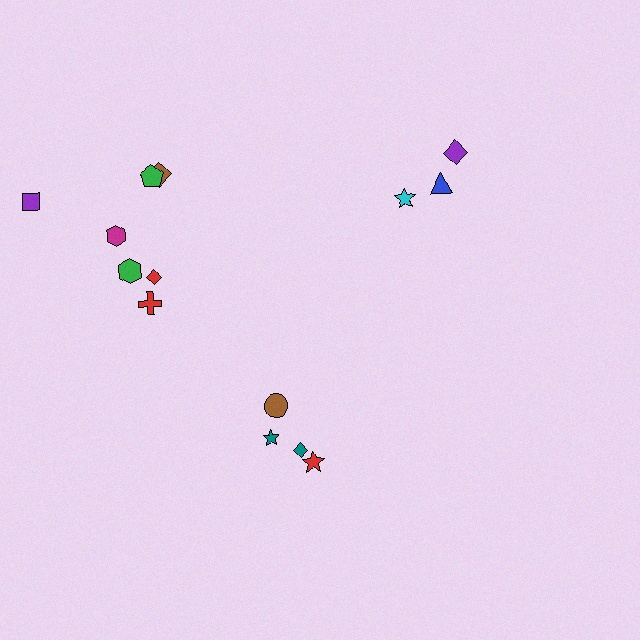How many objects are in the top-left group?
There are 7 objects.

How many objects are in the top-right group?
There are 3 objects.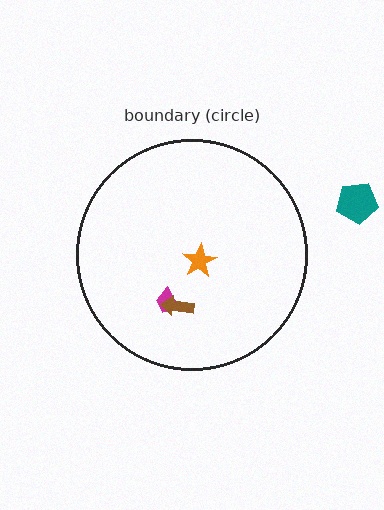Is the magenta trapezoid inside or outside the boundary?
Inside.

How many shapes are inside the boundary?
3 inside, 1 outside.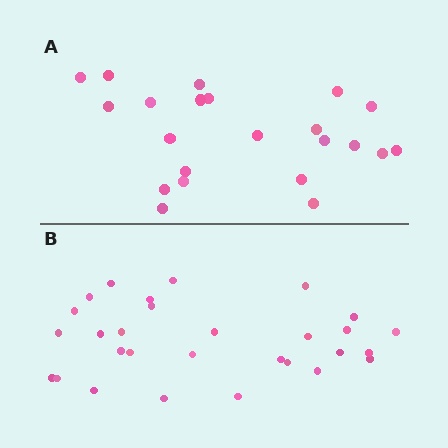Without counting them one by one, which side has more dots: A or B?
Region B (the bottom region) has more dots.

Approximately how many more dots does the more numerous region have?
Region B has roughly 8 or so more dots than region A.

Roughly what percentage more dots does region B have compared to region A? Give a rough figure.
About 30% more.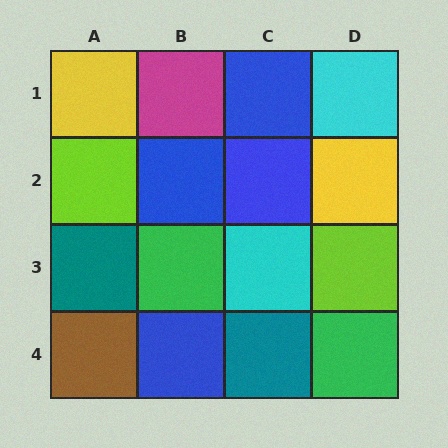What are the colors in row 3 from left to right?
Teal, green, cyan, lime.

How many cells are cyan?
2 cells are cyan.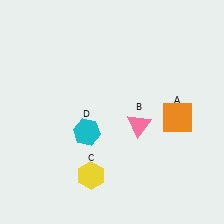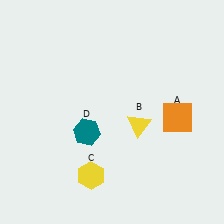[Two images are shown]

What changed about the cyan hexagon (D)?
In Image 1, D is cyan. In Image 2, it changed to teal.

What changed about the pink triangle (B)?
In Image 1, B is pink. In Image 2, it changed to yellow.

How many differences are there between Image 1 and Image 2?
There are 2 differences between the two images.